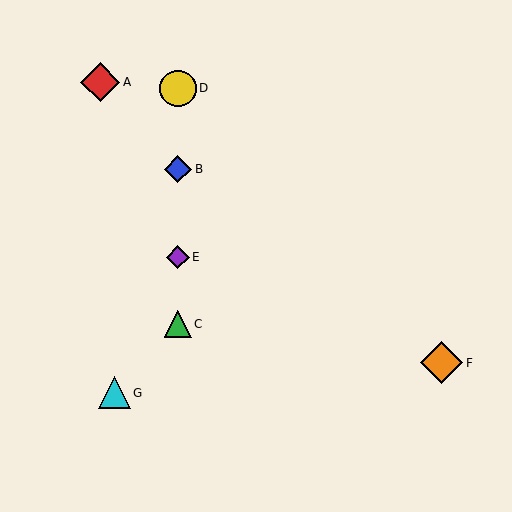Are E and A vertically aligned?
No, E is at x≈178 and A is at x≈100.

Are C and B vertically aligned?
Yes, both are at x≈178.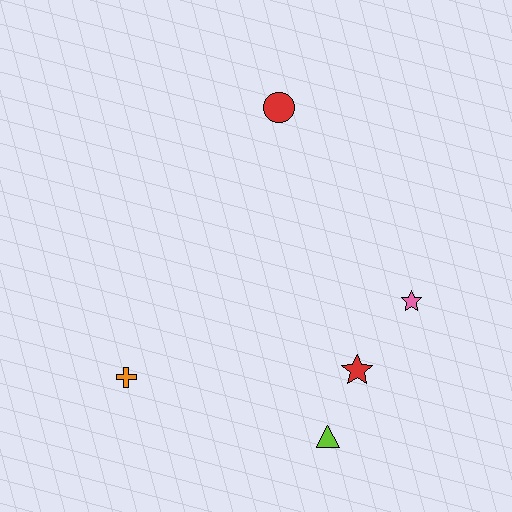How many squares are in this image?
There are no squares.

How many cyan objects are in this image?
There are no cyan objects.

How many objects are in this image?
There are 5 objects.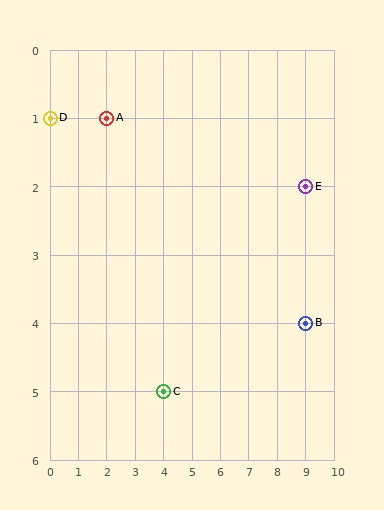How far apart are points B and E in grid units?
Points B and E are 2 rows apart.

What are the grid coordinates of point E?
Point E is at grid coordinates (9, 2).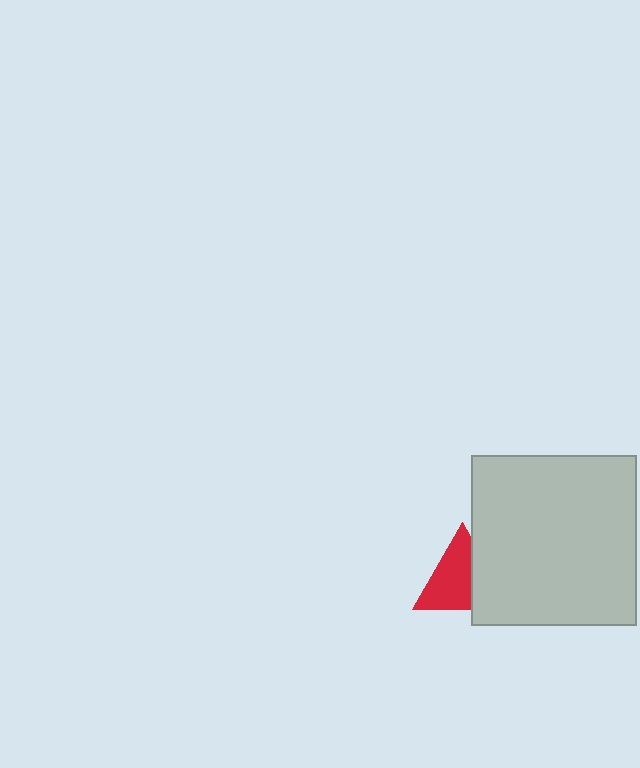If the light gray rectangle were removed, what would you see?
You would see the complete red triangle.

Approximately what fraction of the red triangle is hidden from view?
Roughly 34% of the red triangle is hidden behind the light gray rectangle.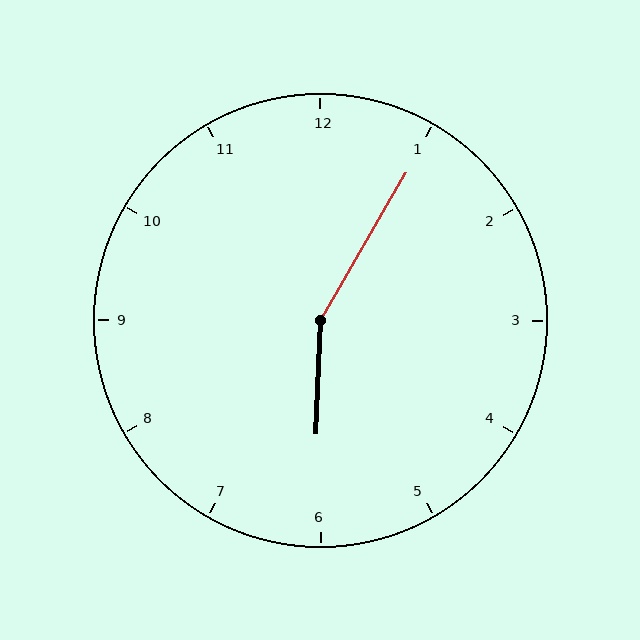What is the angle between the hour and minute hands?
Approximately 152 degrees.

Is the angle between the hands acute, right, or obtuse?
It is obtuse.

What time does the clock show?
6:05.